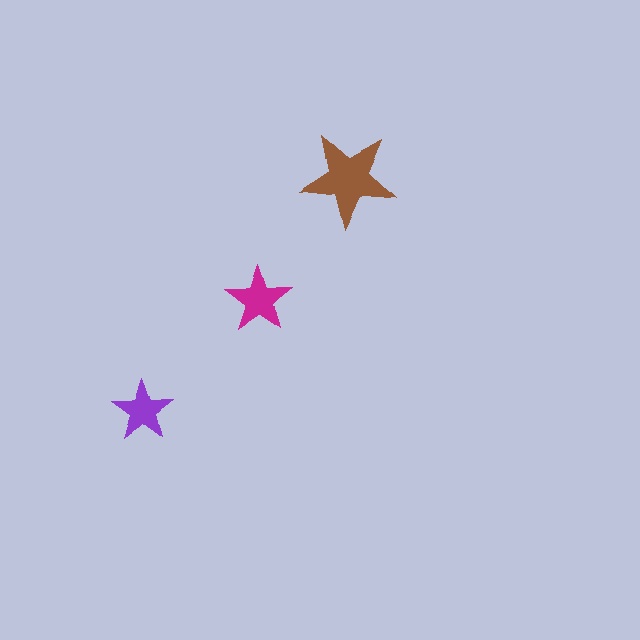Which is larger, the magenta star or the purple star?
The magenta one.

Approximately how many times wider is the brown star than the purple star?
About 1.5 times wider.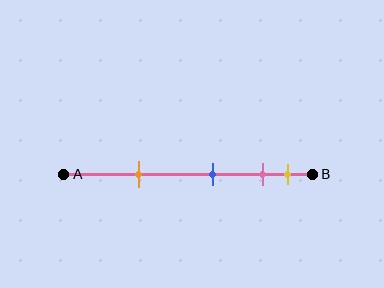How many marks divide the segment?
There are 4 marks dividing the segment.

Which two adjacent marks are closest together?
The pink and yellow marks are the closest adjacent pair.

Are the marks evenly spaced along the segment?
No, the marks are not evenly spaced.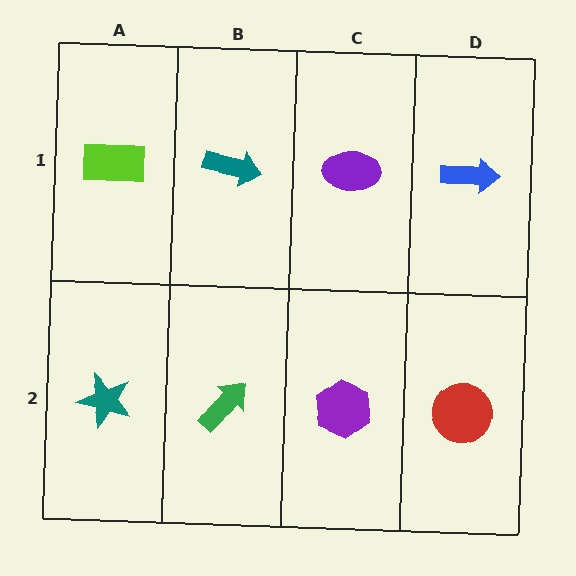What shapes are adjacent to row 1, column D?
A red circle (row 2, column D), a purple ellipse (row 1, column C).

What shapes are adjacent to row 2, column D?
A blue arrow (row 1, column D), a purple hexagon (row 2, column C).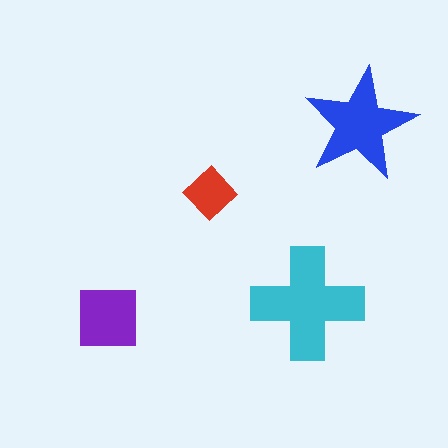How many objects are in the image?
There are 4 objects in the image.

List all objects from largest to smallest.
The cyan cross, the blue star, the purple square, the red diamond.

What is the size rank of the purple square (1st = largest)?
3rd.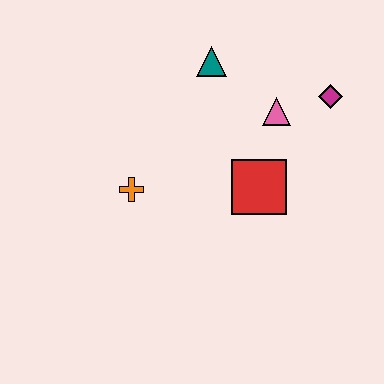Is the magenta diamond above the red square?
Yes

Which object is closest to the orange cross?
The red square is closest to the orange cross.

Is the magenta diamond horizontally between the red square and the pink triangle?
No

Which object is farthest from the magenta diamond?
The orange cross is farthest from the magenta diamond.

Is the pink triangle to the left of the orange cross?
No